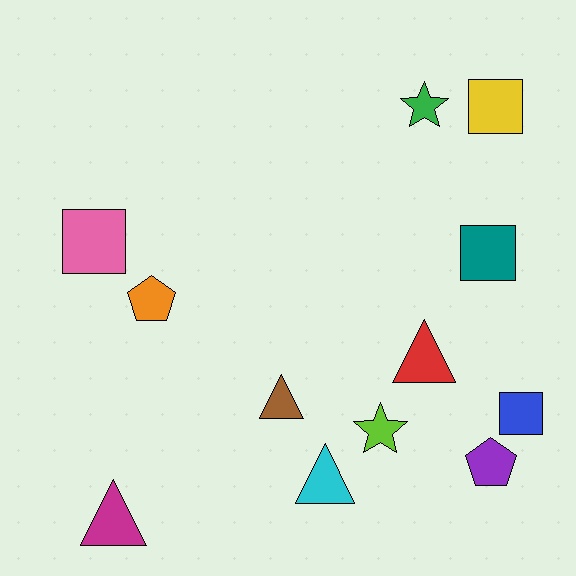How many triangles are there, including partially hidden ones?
There are 4 triangles.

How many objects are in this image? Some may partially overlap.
There are 12 objects.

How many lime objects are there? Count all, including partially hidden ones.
There is 1 lime object.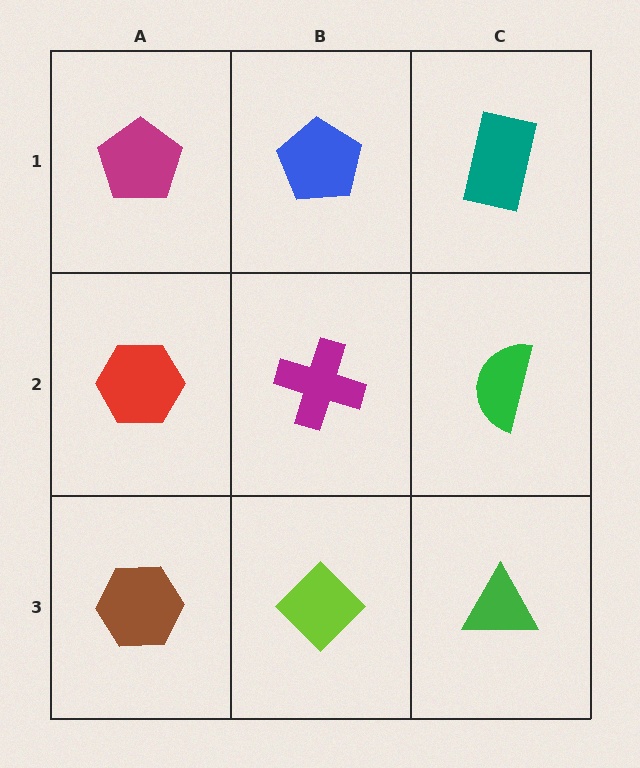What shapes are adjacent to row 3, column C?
A green semicircle (row 2, column C), a lime diamond (row 3, column B).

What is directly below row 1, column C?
A green semicircle.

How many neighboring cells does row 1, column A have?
2.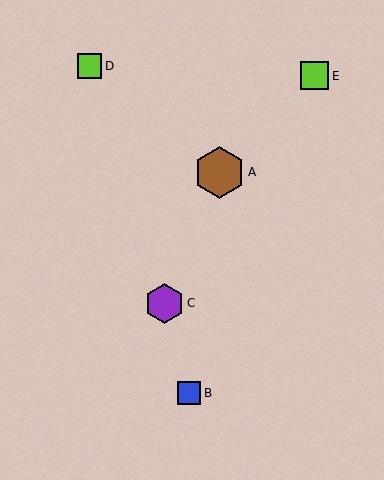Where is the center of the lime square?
The center of the lime square is at (315, 76).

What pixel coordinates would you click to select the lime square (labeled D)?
Click at (89, 66) to select the lime square D.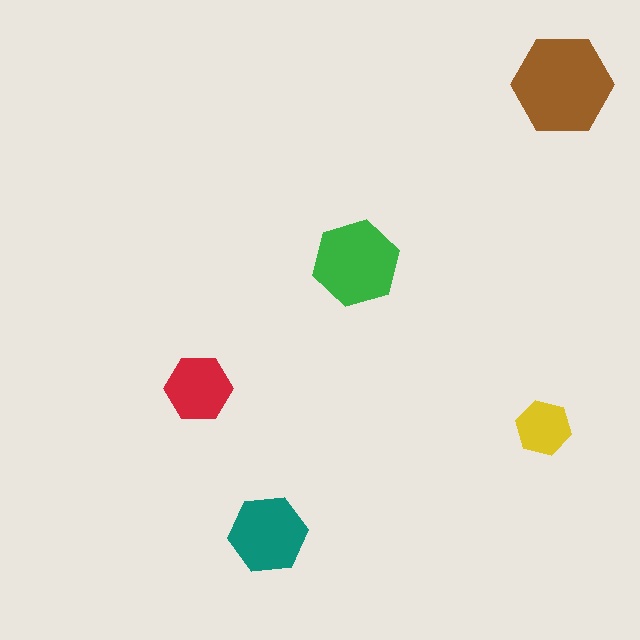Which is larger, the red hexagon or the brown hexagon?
The brown one.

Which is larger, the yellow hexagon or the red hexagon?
The red one.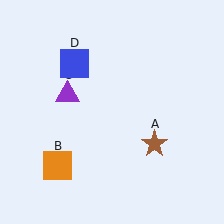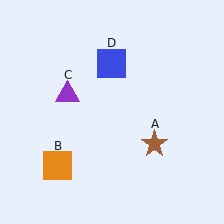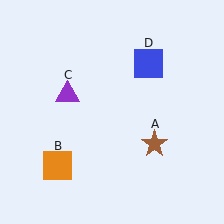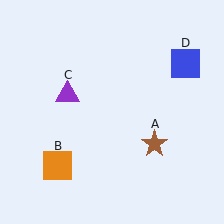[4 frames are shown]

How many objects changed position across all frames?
1 object changed position: blue square (object D).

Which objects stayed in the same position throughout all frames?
Brown star (object A) and orange square (object B) and purple triangle (object C) remained stationary.